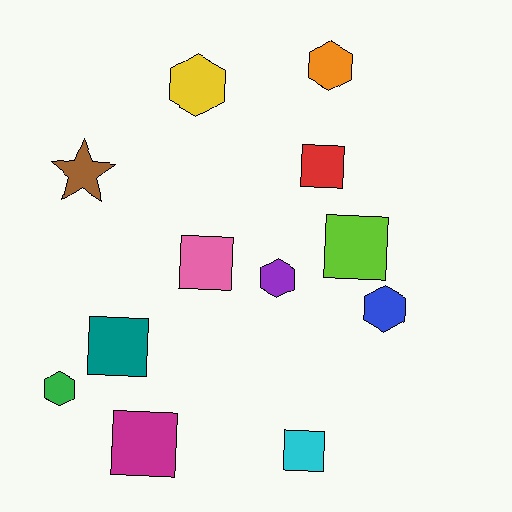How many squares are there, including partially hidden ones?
There are 6 squares.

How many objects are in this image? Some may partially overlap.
There are 12 objects.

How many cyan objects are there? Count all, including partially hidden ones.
There is 1 cyan object.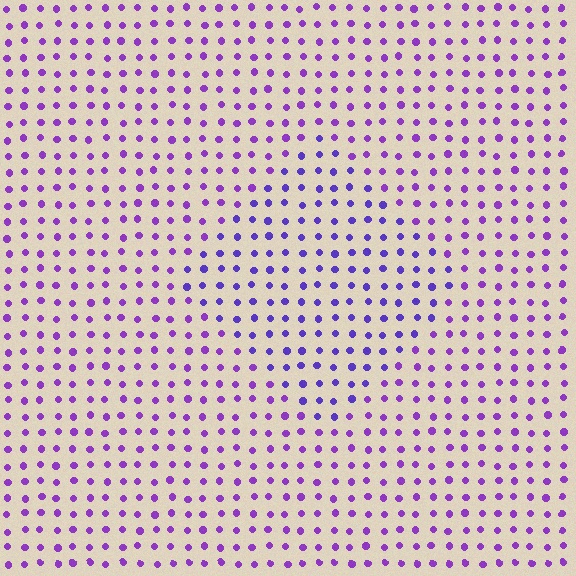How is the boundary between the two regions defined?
The boundary is defined purely by a slight shift in hue (about 24 degrees). Spacing, size, and orientation are identical on both sides.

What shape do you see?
I see a diamond.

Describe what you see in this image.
The image is filled with small purple elements in a uniform arrangement. A diamond-shaped region is visible where the elements are tinted to a slightly different hue, forming a subtle color boundary.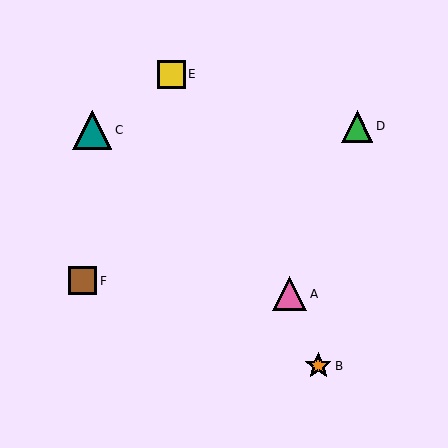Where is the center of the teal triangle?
The center of the teal triangle is at (92, 130).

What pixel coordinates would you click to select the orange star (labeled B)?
Click at (318, 366) to select the orange star B.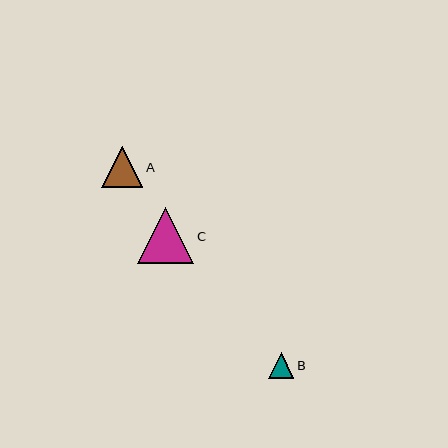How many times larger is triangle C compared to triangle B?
Triangle C is approximately 2.2 times the size of triangle B.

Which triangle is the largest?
Triangle C is the largest with a size of approximately 56 pixels.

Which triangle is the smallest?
Triangle B is the smallest with a size of approximately 25 pixels.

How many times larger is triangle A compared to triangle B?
Triangle A is approximately 1.6 times the size of triangle B.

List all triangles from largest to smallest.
From largest to smallest: C, A, B.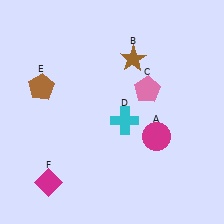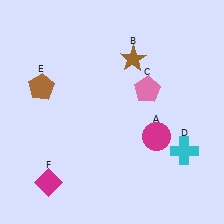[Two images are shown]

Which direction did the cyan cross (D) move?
The cyan cross (D) moved right.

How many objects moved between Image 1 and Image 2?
1 object moved between the two images.